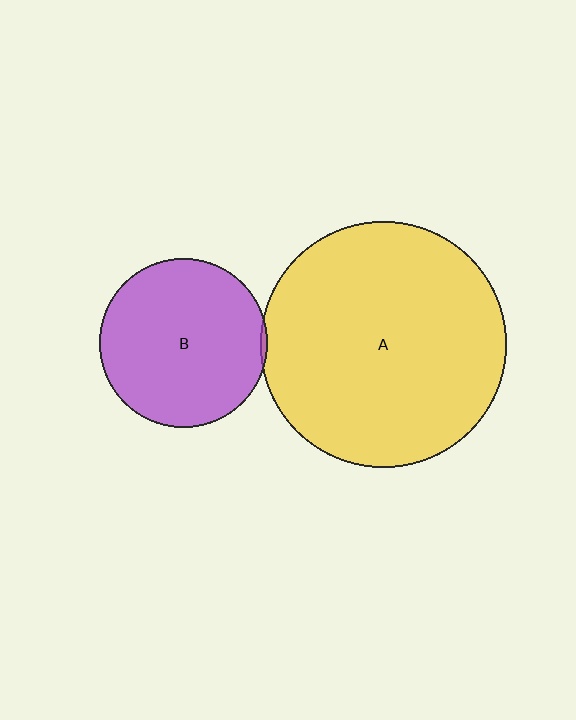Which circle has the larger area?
Circle A (yellow).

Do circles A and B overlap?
Yes.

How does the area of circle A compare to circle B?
Approximately 2.1 times.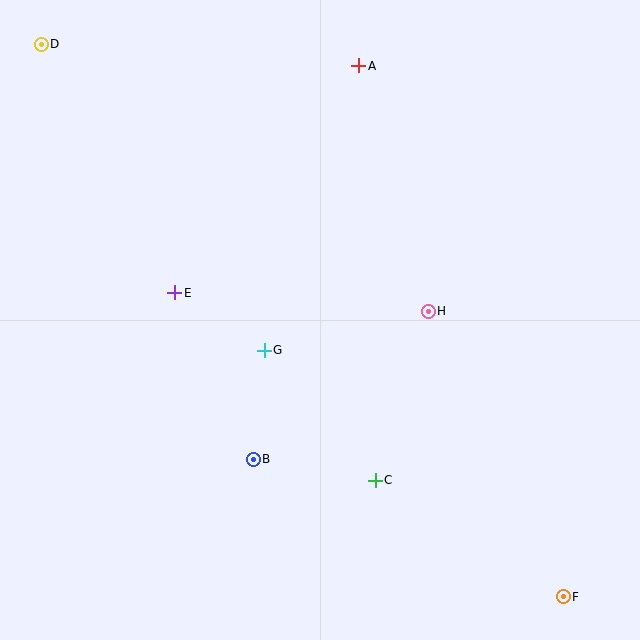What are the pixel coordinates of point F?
Point F is at (563, 597).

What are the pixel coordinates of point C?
Point C is at (375, 480).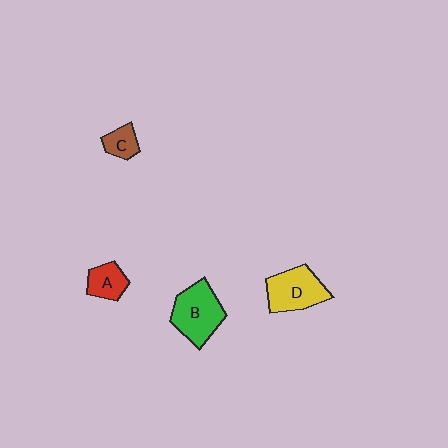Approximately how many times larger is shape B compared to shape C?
Approximately 2.5 times.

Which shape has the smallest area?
Shape C (brown).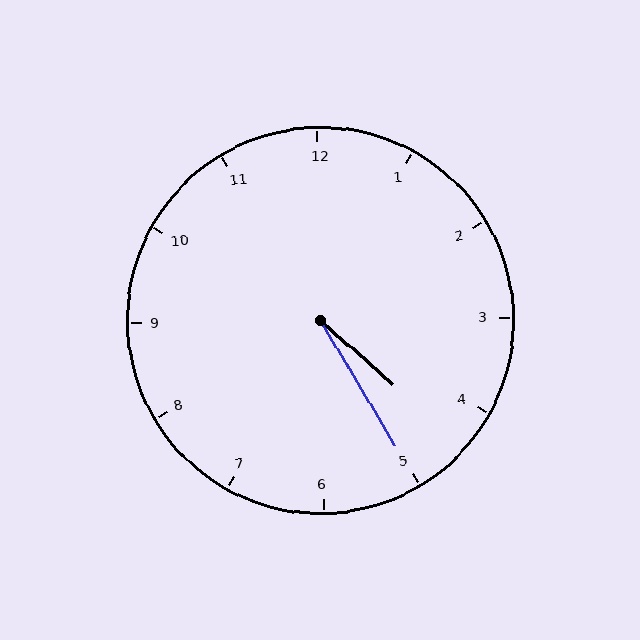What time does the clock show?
4:25.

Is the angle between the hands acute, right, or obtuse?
It is acute.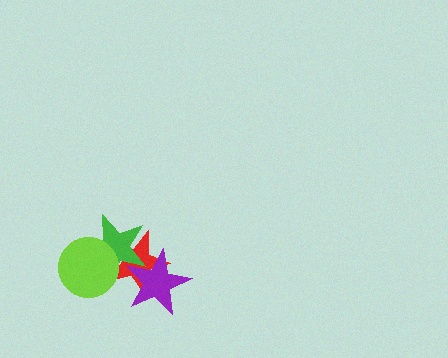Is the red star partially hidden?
Yes, it is partially covered by another shape.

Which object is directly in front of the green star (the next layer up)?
The purple star is directly in front of the green star.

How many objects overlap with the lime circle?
2 objects overlap with the lime circle.